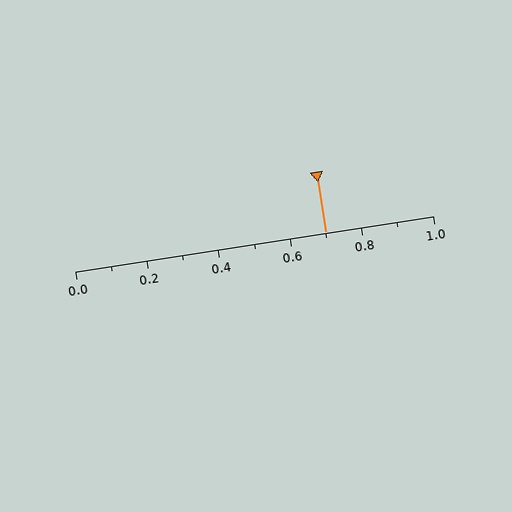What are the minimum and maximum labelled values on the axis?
The axis runs from 0.0 to 1.0.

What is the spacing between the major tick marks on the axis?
The major ticks are spaced 0.2 apart.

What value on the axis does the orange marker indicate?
The marker indicates approximately 0.7.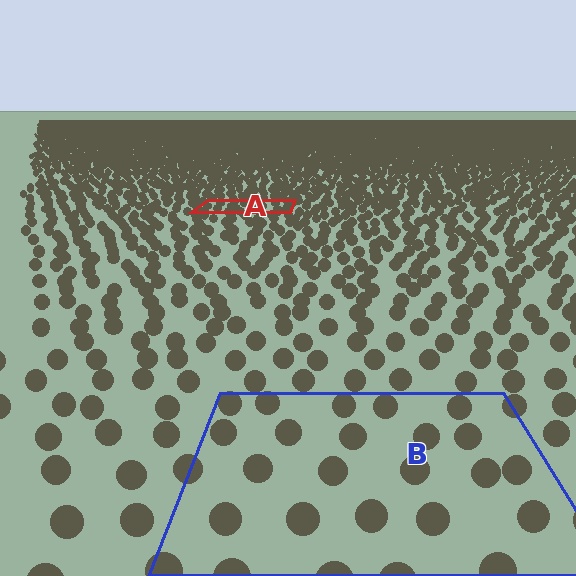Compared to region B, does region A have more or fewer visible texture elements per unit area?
Region A has more texture elements per unit area — they are packed more densely because it is farther away.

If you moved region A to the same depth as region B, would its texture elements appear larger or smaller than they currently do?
They would appear larger. At a closer depth, the same texture elements are projected at a bigger on-screen size.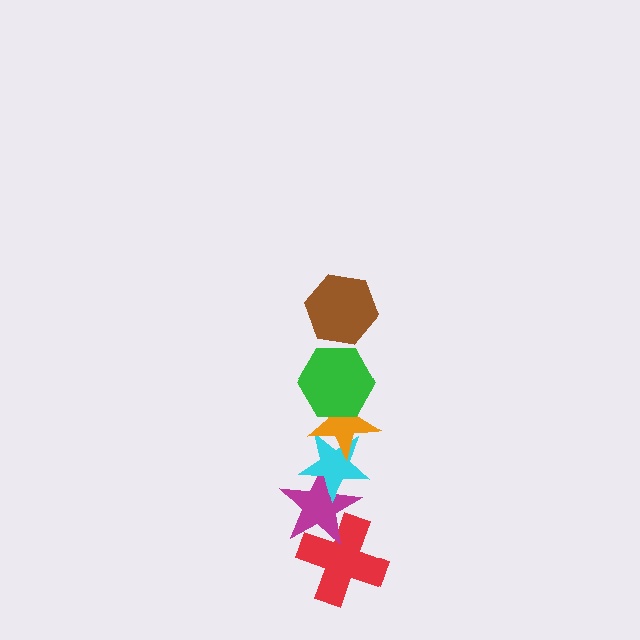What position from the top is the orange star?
The orange star is 3rd from the top.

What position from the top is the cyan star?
The cyan star is 4th from the top.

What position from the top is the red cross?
The red cross is 6th from the top.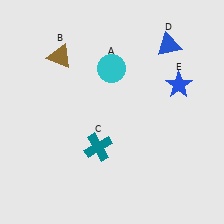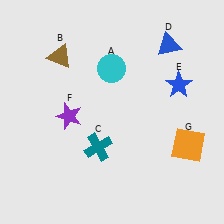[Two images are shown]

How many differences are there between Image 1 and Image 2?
There are 2 differences between the two images.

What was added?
A purple star (F), an orange square (G) were added in Image 2.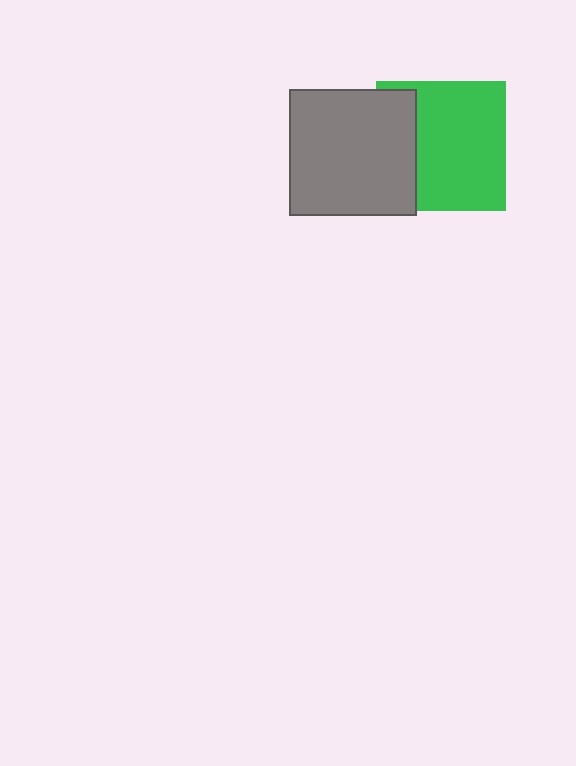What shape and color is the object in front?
The object in front is a gray square.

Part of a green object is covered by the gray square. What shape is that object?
It is a square.